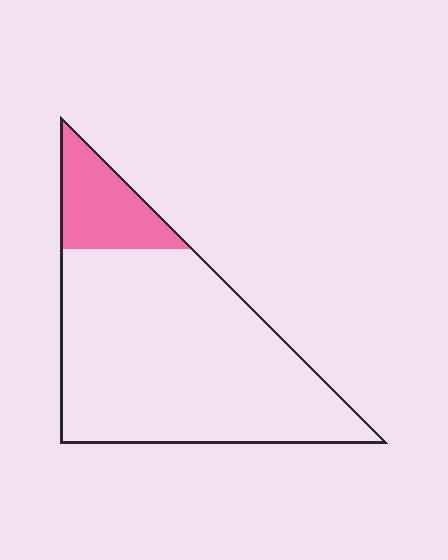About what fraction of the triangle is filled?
About one sixth (1/6).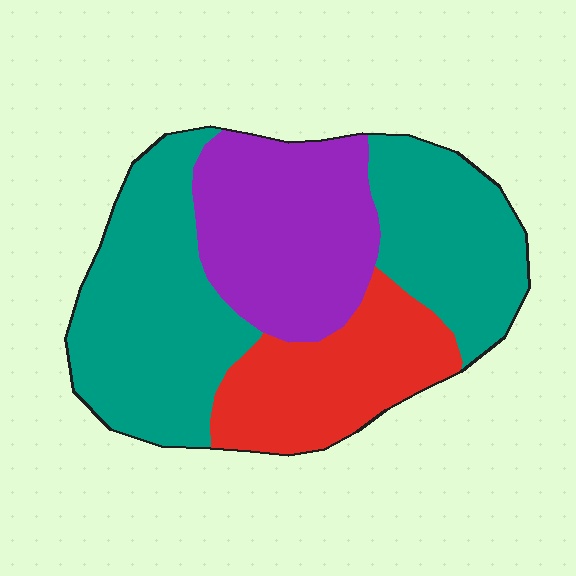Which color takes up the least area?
Red, at roughly 20%.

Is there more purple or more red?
Purple.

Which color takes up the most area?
Teal, at roughly 50%.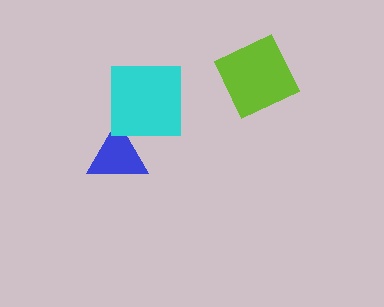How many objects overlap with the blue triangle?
1 object overlaps with the blue triangle.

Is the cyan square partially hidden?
No, no other shape covers it.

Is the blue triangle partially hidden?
Yes, it is partially covered by another shape.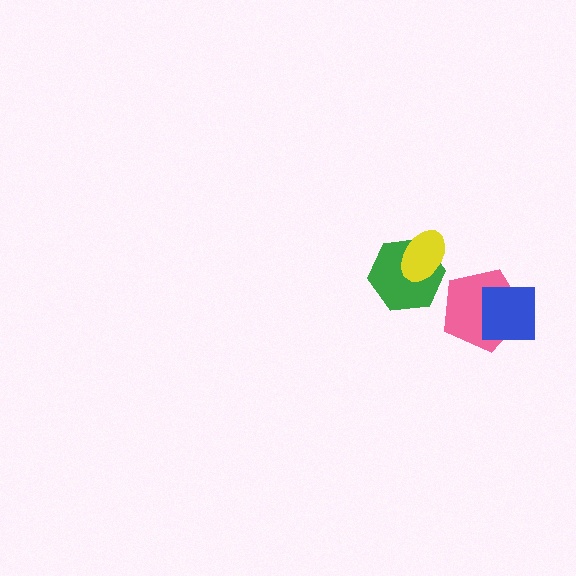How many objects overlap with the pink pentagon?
1 object overlaps with the pink pentagon.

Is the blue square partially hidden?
No, no other shape covers it.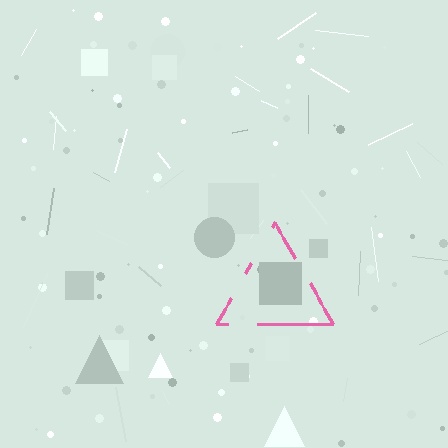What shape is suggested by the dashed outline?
The dashed outline suggests a triangle.